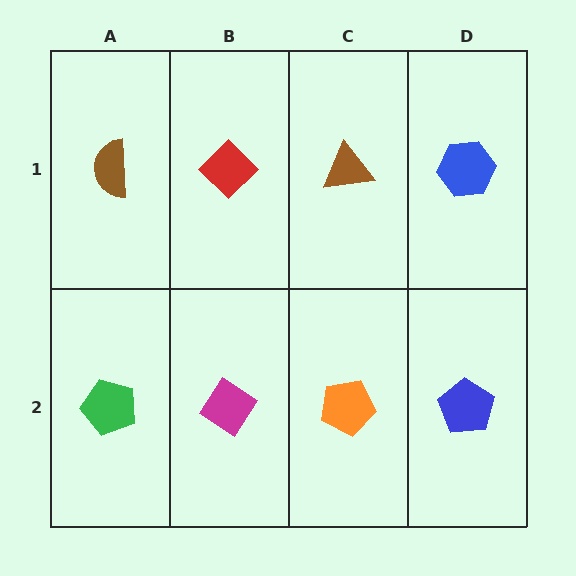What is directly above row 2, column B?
A red diamond.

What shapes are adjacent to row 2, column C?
A brown triangle (row 1, column C), a magenta diamond (row 2, column B), a blue pentagon (row 2, column D).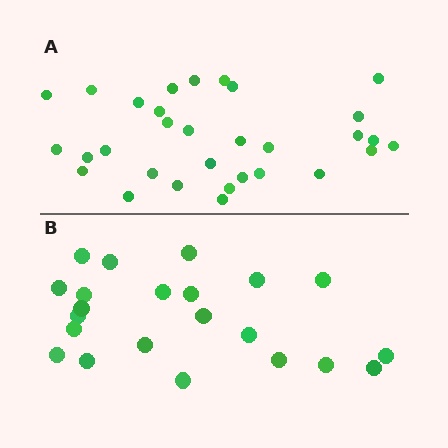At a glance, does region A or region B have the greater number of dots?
Region A (the top region) has more dots.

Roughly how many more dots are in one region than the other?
Region A has roughly 8 or so more dots than region B.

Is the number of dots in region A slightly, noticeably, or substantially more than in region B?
Region A has noticeably more, but not dramatically so. The ratio is roughly 1.4 to 1.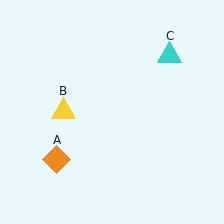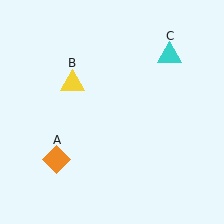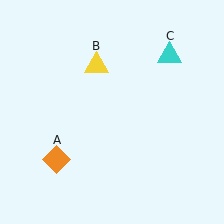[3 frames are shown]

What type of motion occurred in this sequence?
The yellow triangle (object B) rotated clockwise around the center of the scene.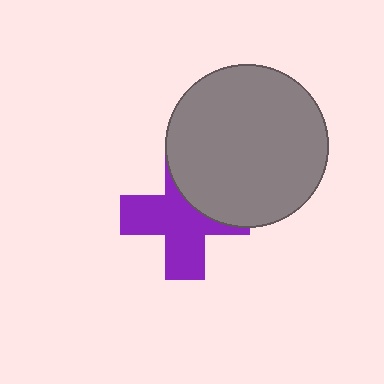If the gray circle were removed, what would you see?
You would see the complete purple cross.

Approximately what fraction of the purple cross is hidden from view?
Roughly 36% of the purple cross is hidden behind the gray circle.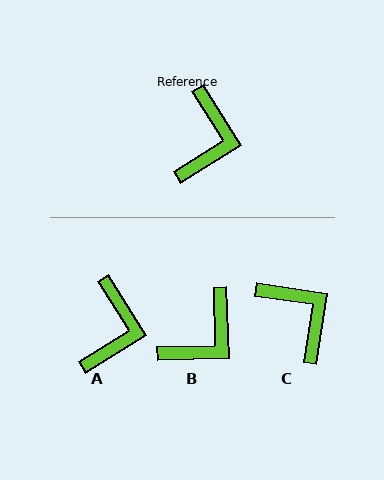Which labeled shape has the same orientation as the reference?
A.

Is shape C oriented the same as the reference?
No, it is off by about 49 degrees.